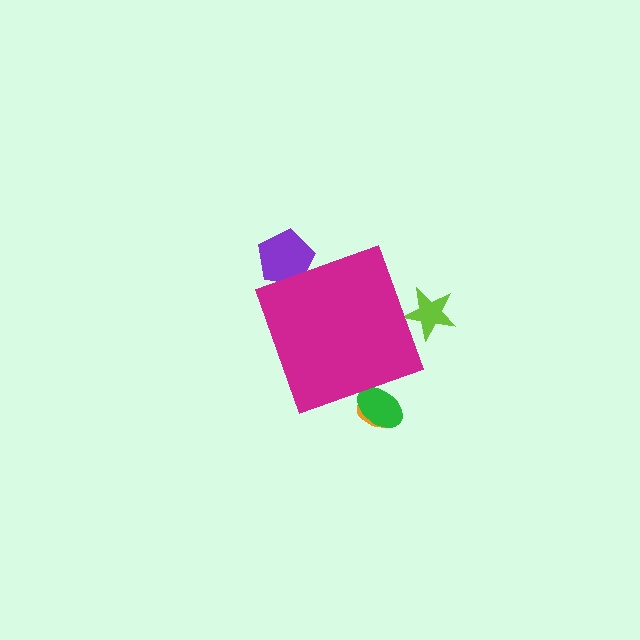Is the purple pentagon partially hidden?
Yes, the purple pentagon is partially hidden behind the magenta diamond.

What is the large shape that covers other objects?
A magenta diamond.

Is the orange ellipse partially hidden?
Yes, the orange ellipse is partially hidden behind the magenta diamond.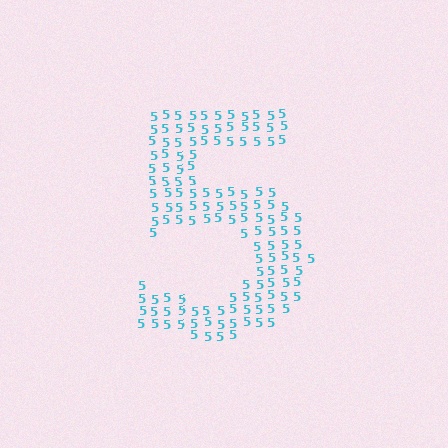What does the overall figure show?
The overall figure shows the digit 5.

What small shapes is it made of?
It is made of small digit 5's.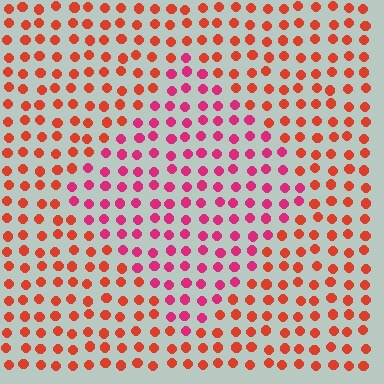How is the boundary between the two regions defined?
The boundary is defined purely by a slight shift in hue (about 35 degrees). Spacing, size, and orientation are identical on both sides.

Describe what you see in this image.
The image is filled with small red elements in a uniform arrangement. A diamond-shaped region is visible where the elements are tinted to a slightly different hue, forming a subtle color boundary.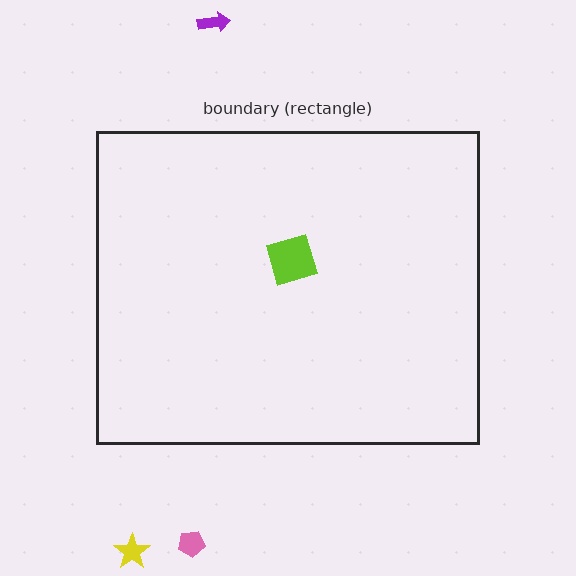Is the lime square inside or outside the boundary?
Inside.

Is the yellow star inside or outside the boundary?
Outside.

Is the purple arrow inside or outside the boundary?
Outside.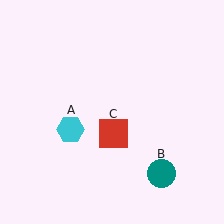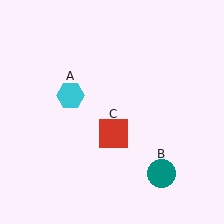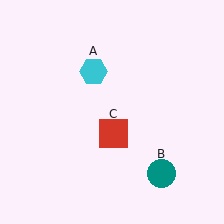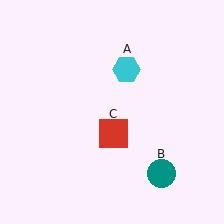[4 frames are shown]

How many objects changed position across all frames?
1 object changed position: cyan hexagon (object A).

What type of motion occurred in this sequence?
The cyan hexagon (object A) rotated clockwise around the center of the scene.